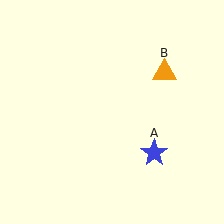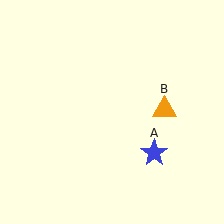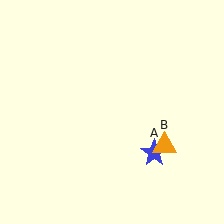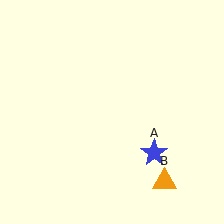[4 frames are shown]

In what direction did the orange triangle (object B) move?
The orange triangle (object B) moved down.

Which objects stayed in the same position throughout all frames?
Blue star (object A) remained stationary.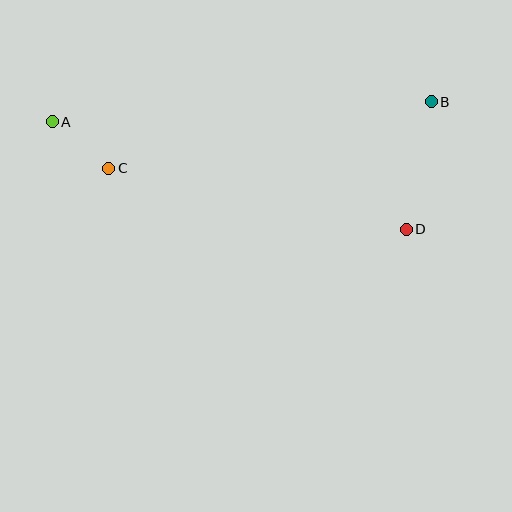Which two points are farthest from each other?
Points A and B are farthest from each other.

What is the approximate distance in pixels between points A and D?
The distance between A and D is approximately 370 pixels.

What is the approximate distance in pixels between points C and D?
The distance between C and D is approximately 304 pixels.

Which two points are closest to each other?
Points A and C are closest to each other.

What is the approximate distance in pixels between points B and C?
The distance between B and C is approximately 329 pixels.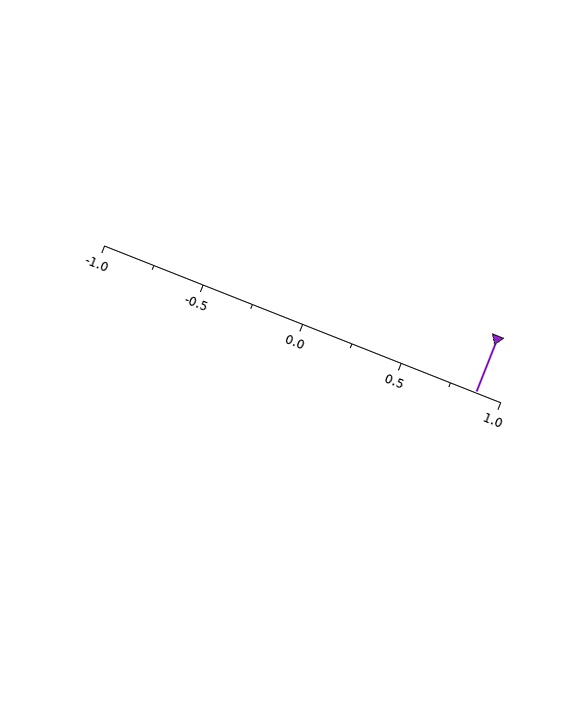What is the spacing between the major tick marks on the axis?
The major ticks are spaced 0.5 apart.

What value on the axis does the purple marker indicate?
The marker indicates approximately 0.88.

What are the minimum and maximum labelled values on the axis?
The axis runs from -1.0 to 1.0.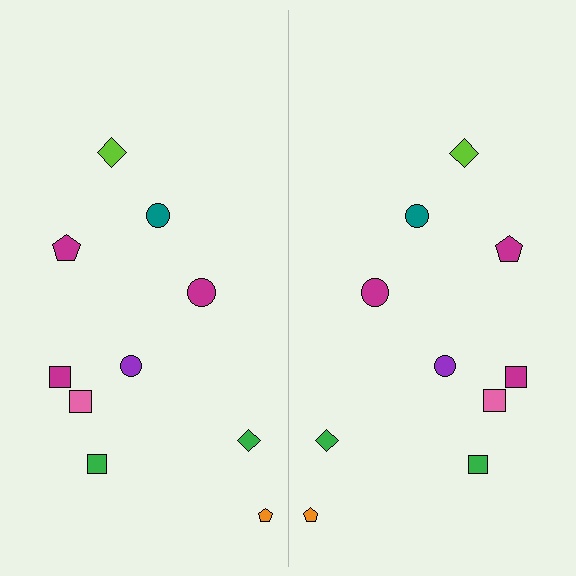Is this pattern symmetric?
Yes, this pattern has bilateral (reflection) symmetry.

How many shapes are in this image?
There are 20 shapes in this image.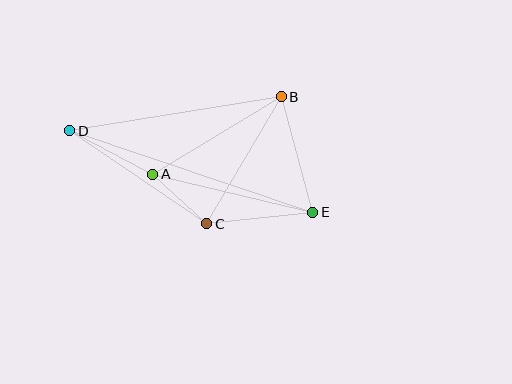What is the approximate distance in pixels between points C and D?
The distance between C and D is approximately 165 pixels.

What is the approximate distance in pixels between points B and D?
The distance between B and D is approximately 214 pixels.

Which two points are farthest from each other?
Points D and E are farthest from each other.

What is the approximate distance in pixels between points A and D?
The distance between A and D is approximately 94 pixels.